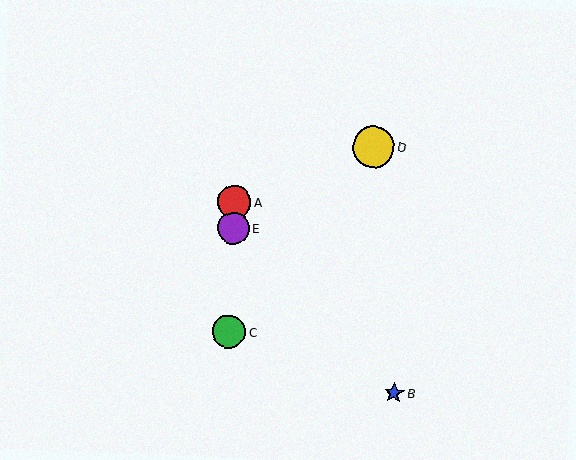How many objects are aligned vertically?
3 objects (A, C, E) are aligned vertically.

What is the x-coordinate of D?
Object D is at x≈373.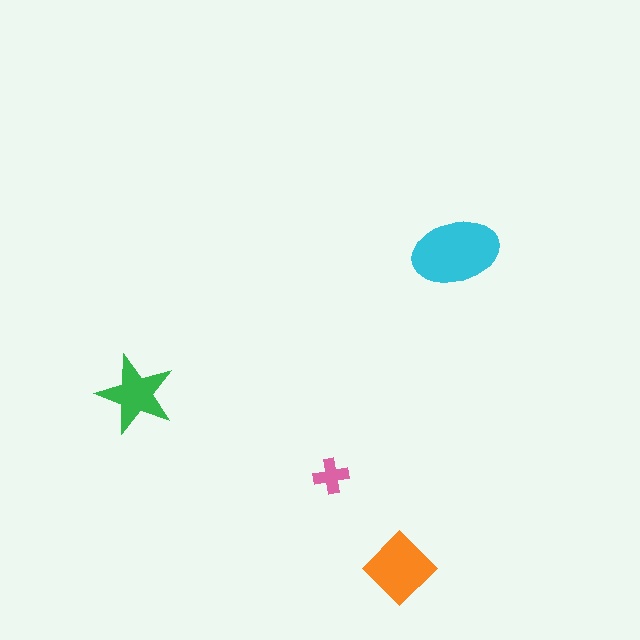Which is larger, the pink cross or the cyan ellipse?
The cyan ellipse.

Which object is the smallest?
The pink cross.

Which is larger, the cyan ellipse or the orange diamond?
The cyan ellipse.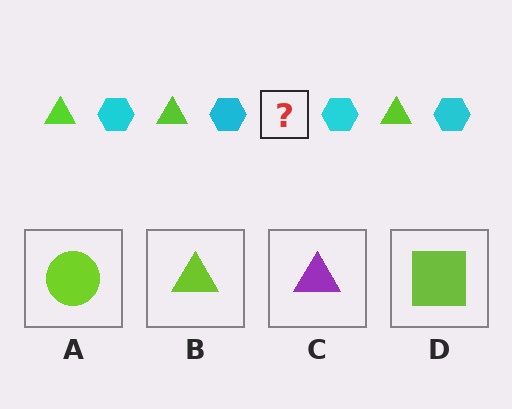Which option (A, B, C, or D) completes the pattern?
B.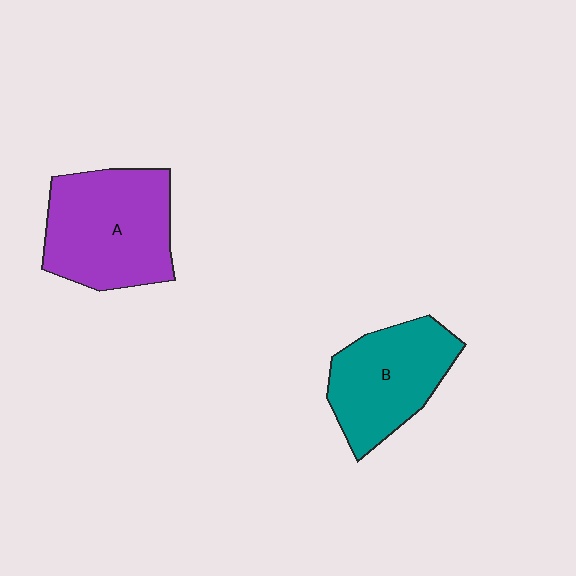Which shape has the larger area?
Shape A (purple).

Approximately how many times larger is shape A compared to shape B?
Approximately 1.2 times.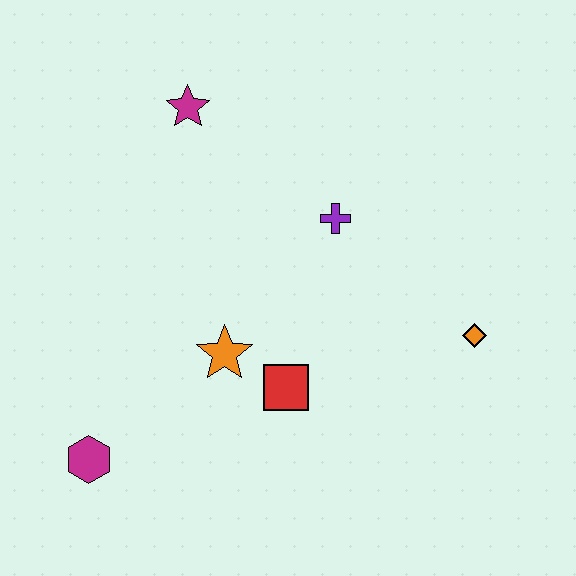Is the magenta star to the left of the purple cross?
Yes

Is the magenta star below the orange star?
No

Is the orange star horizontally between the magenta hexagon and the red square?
Yes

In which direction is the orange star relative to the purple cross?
The orange star is below the purple cross.